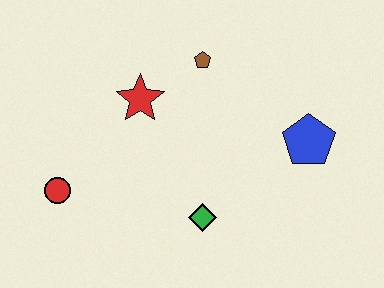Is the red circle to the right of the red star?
No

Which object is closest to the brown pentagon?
The red star is closest to the brown pentagon.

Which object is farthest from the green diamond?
The brown pentagon is farthest from the green diamond.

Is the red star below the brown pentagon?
Yes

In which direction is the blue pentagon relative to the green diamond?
The blue pentagon is to the right of the green diamond.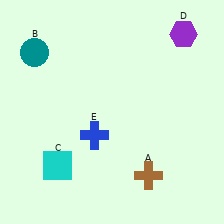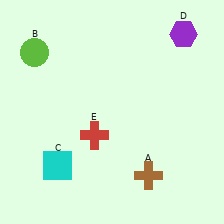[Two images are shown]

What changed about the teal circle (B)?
In Image 1, B is teal. In Image 2, it changed to lime.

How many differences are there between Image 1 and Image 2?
There are 2 differences between the two images.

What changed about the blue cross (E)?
In Image 1, E is blue. In Image 2, it changed to red.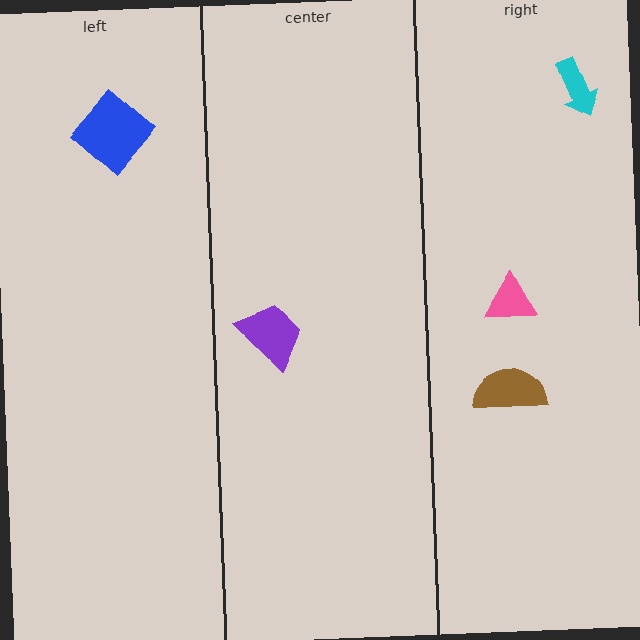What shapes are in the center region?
The purple trapezoid.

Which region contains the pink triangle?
The right region.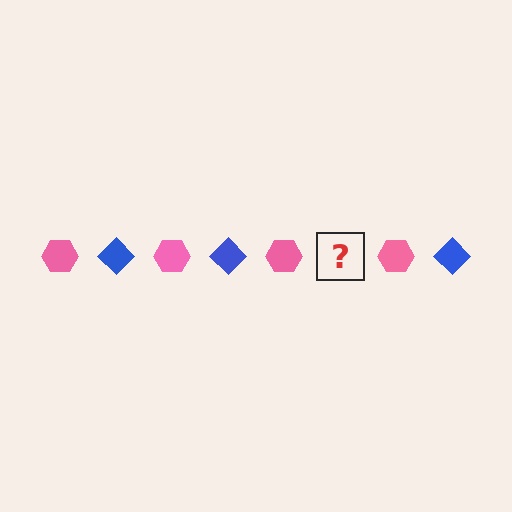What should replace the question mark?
The question mark should be replaced with a blue diamond.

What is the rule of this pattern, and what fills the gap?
The rule is that the pattern alternates between pink hexagon and blue diamond. The gap should be filled with a blue diamond.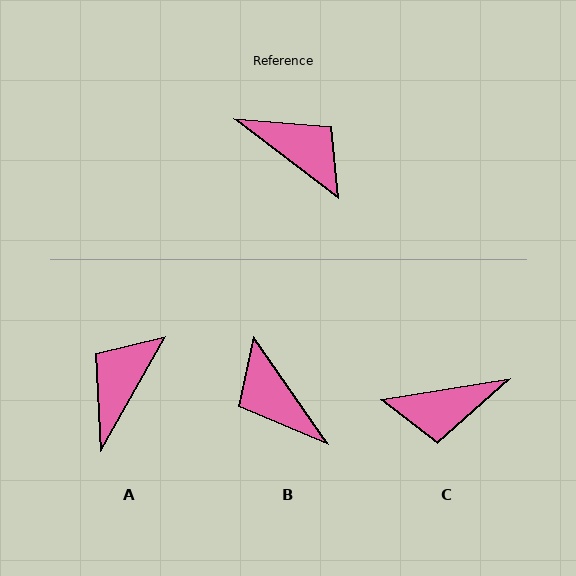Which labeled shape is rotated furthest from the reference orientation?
B, about 162 degrees away.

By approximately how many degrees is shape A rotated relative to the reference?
Approximately 98 degrees counter-clockwise.